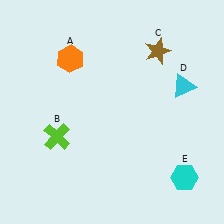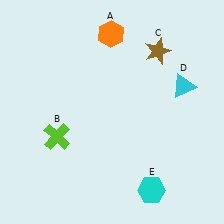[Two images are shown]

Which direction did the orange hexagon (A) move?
The orange hexagon (A) moved right.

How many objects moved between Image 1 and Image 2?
2 objects moved between the two images.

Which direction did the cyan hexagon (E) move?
The cyan hexagon (E) moved left.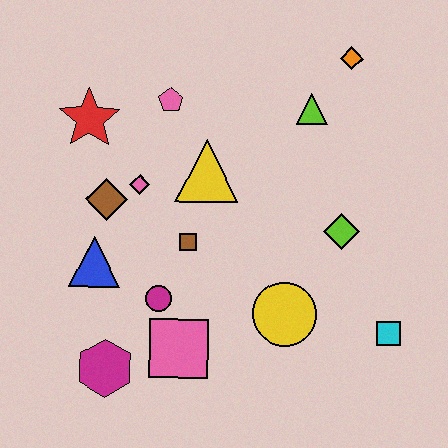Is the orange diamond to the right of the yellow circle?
Yes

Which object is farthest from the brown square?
The orange diamond is farthest from the brown square.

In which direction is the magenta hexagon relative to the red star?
The magenta hexagon is below the red star.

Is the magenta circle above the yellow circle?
Yes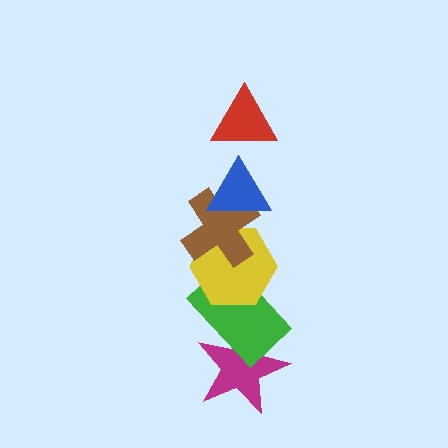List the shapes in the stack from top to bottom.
From top to bottom: the red triangle, the blue triangle, the brown cross, the yellow hexagon, the green rectangle, the magenta star.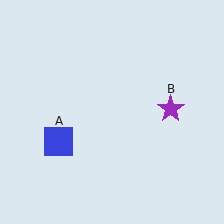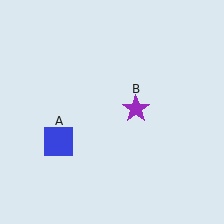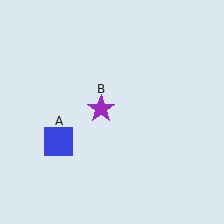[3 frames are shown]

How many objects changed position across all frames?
1 object changed position: purple star (object B).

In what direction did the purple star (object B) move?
The purple star (object B) moved left.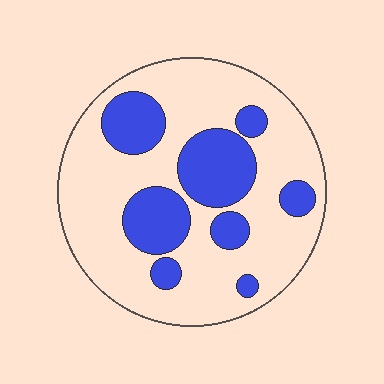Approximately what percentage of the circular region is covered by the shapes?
Approximately 30%.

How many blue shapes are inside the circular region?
8.